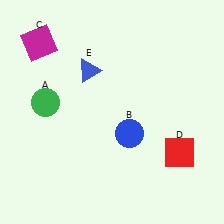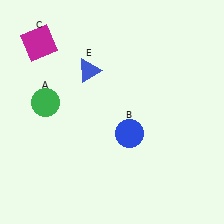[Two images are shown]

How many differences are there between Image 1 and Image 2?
There is 1 difference between the two images.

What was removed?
The red square (D) was removed in Image 2.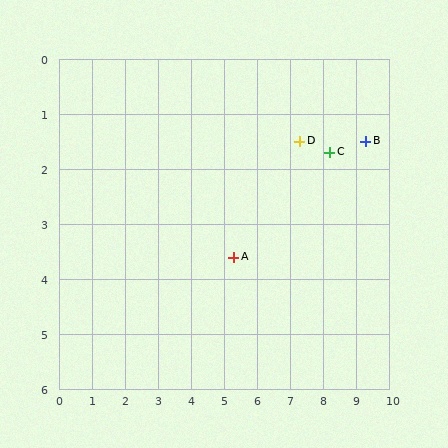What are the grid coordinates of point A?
Point A is at approximately (5.3, 3.6).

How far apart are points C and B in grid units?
Points C and B are about 1.1 grid units apart.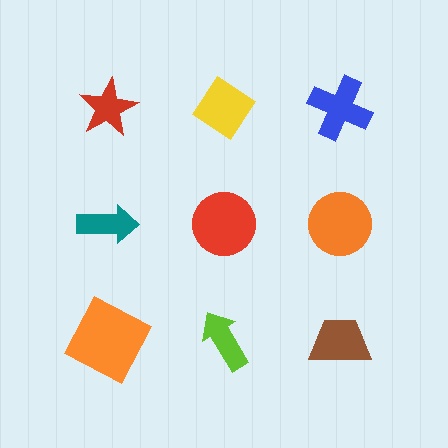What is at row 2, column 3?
An orange circle.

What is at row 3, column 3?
A brown trapezoid.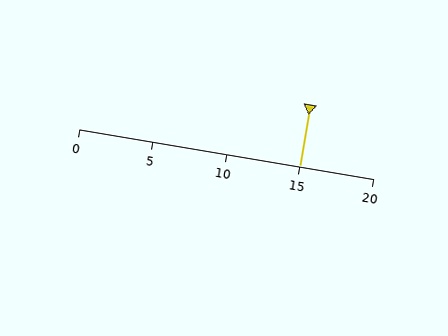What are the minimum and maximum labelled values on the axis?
The axis runs from 0 to 20.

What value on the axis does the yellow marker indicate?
The marker indicates approximately 15.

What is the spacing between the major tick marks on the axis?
The major ticks are spaced 5 apart.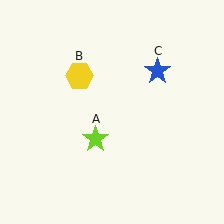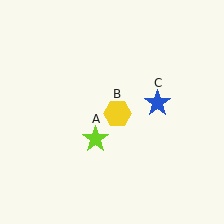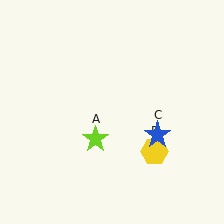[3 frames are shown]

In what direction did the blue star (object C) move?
The blue star (object C) moved down.